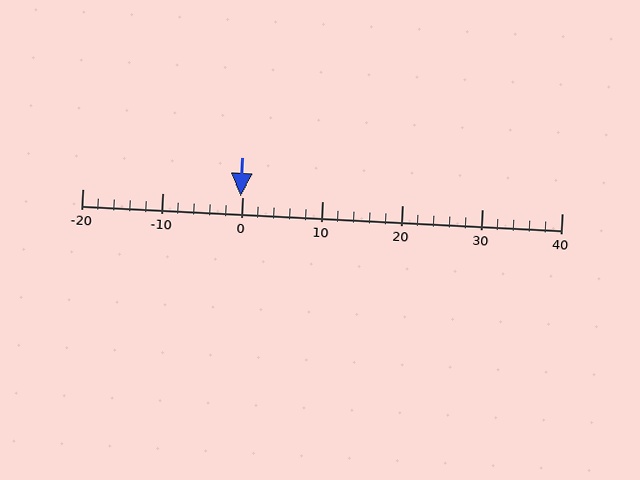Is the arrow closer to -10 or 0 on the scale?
The arrow is closer to 0.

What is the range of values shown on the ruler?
The ruler shows values from -20 to 40.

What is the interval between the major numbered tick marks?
The major tick marks are spaced 10 units apart.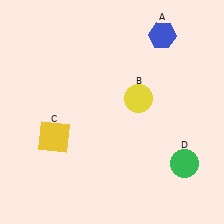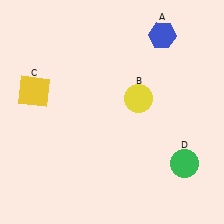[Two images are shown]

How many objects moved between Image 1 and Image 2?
1 object moved between the two images.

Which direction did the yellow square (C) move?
The yellow square (C) moved up.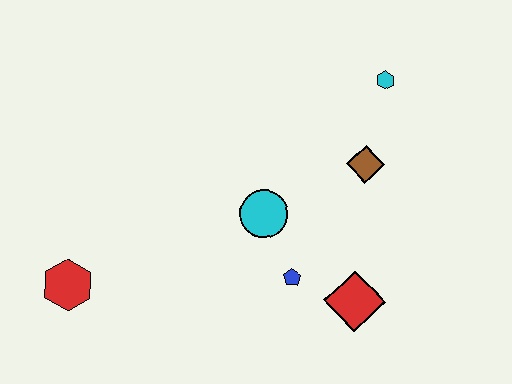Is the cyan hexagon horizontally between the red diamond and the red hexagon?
No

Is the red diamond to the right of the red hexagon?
Yes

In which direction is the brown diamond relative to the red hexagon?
The brown diamond is to the right of the red hexagon.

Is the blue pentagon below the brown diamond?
Yes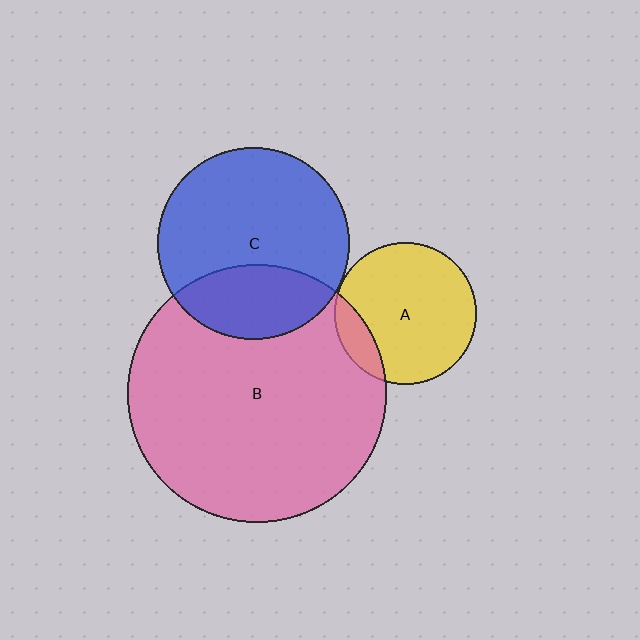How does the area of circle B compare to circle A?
Approximately 3.4 times.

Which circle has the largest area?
Circle B (pink).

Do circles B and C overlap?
Yes.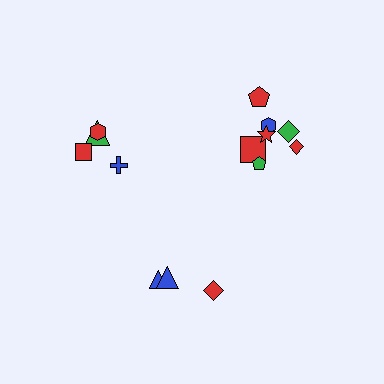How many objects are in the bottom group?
There are 3 objects.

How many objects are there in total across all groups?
There are 14 objects.